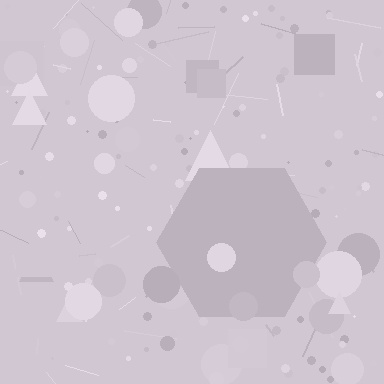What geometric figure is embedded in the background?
A hexagon is embedded in the background.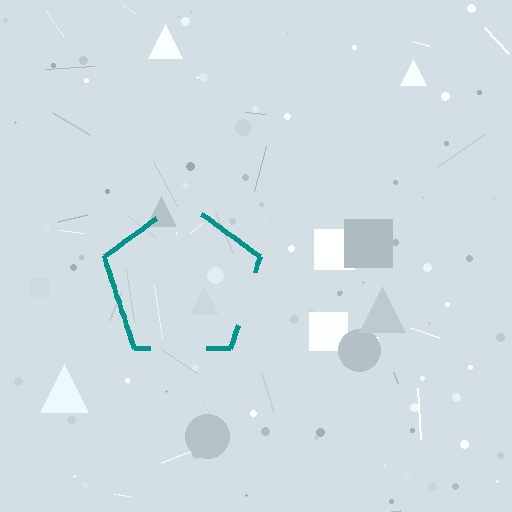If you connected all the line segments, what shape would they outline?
They would outline a pentagon.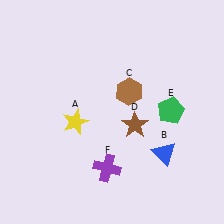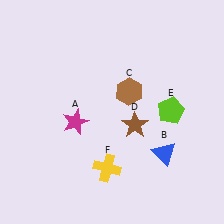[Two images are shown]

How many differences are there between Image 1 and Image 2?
There are 3 differences between the two images.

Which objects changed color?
A changed from yellow to magenta. E changed from green to lime. F changed from purple to yellow.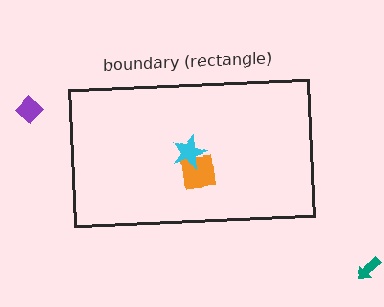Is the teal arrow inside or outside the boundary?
Outside.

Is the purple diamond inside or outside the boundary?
Outside.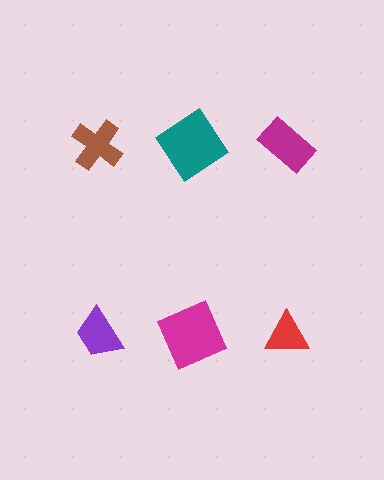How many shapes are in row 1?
3 shapes.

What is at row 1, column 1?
A brown cross.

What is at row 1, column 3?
A magenta rectangle.